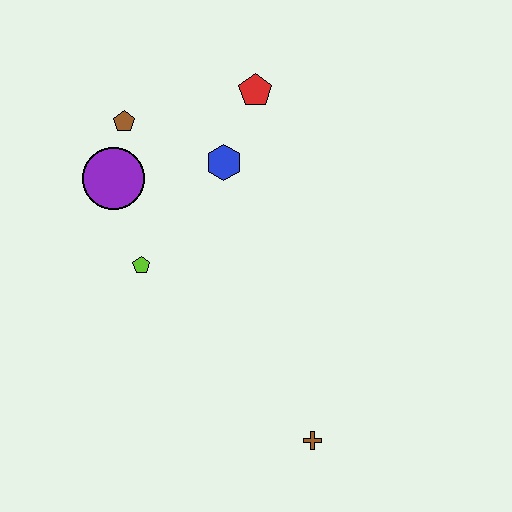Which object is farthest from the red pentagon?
The brown cross is farthest from the red pentagon.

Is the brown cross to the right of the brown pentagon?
Yes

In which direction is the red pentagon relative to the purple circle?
The red pentagon is to the right of the purple circle.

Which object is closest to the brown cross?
The lime pentagon is closest to the brown cross.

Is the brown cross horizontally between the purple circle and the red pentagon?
No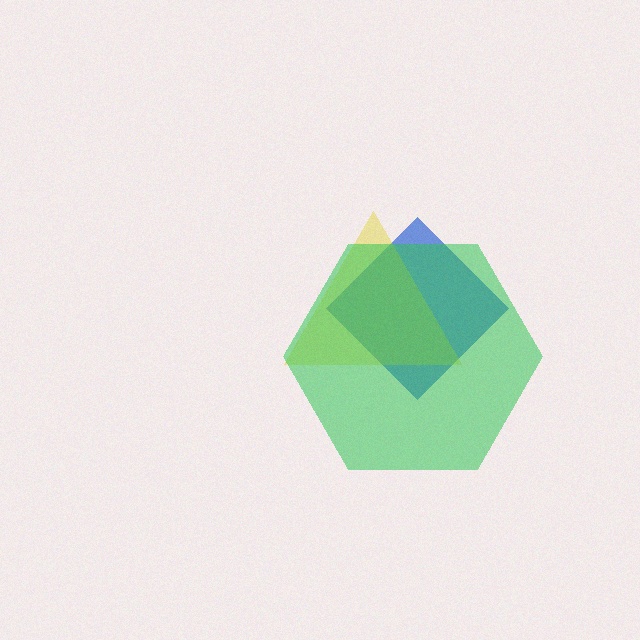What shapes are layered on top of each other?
The layered shapes are: a blue diamond, a yellow triangle, a green hexagon.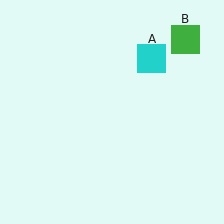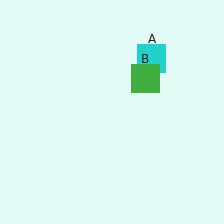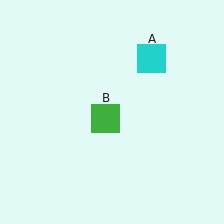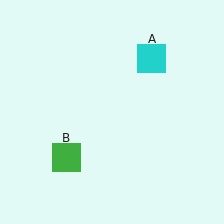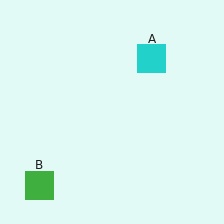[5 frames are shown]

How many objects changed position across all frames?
1 object changed position: green square (object B).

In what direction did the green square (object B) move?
The green square (object B) moved down and to the left.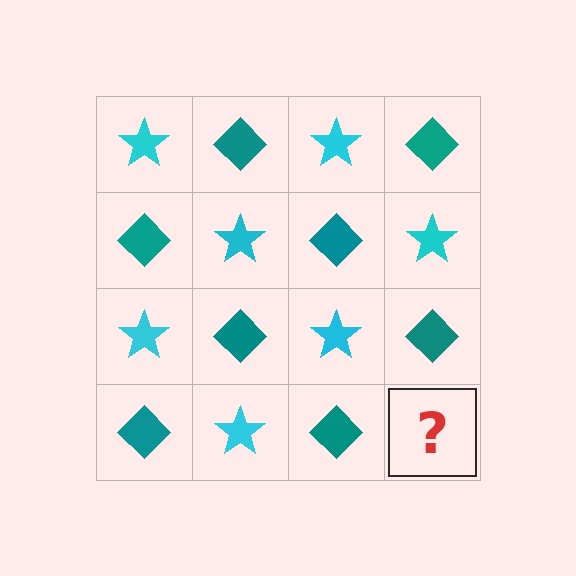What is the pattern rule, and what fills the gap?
The rule is that it alternates cyan star and teal diamond in a checkerboard pattern. The gap should be filled with a cyan star.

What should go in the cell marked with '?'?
The missing cell should contain a cyan star.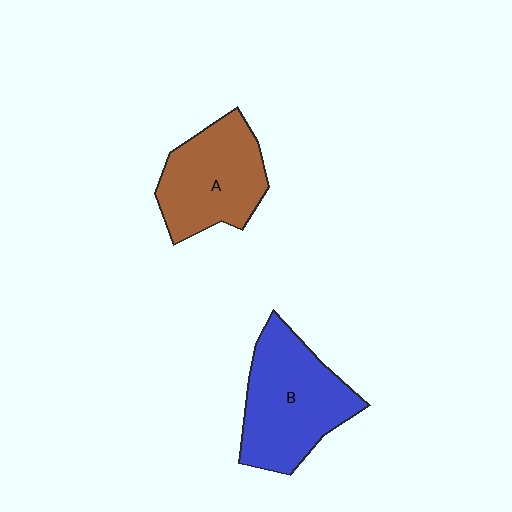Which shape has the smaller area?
Shape A (brown).